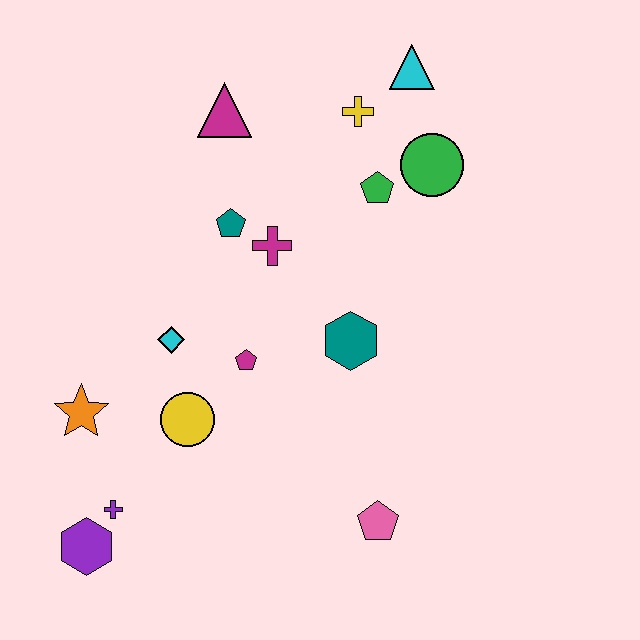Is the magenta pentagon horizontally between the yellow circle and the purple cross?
No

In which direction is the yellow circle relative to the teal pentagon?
The yellow circle is below the teal pentagon.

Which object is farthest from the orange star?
The cyan triangle is farthest from the orange star.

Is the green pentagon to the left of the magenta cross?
No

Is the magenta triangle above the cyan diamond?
Yes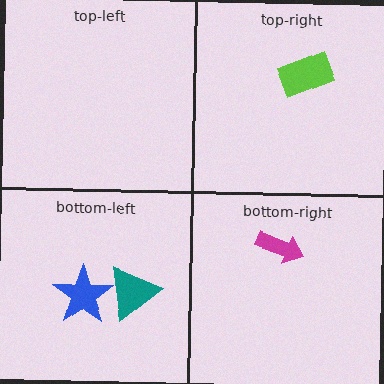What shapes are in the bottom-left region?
The blue star, the teal triangle.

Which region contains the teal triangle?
The bottom-left region.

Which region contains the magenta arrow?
The bottom-right region.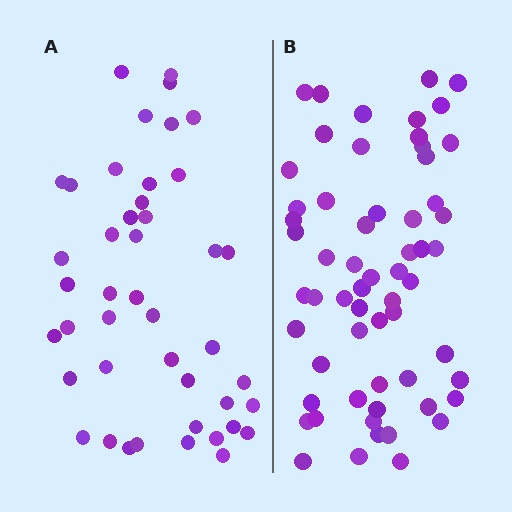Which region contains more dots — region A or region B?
Region B (the right region) has more dots.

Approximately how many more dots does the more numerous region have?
Region B has approximately 15 more dots than region A.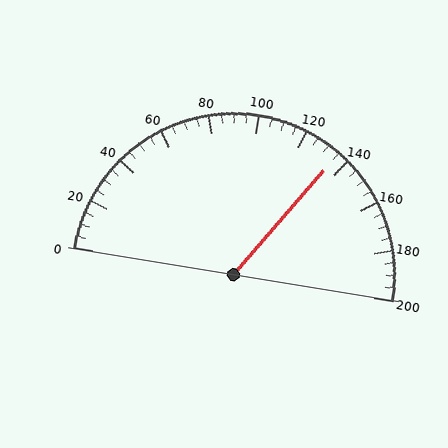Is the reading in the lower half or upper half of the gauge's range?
The reading is in the upper half of the range (0 to 200).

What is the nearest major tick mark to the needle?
The nearest major tick mark is 140.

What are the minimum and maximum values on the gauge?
The gauge ranges from 0 to 200.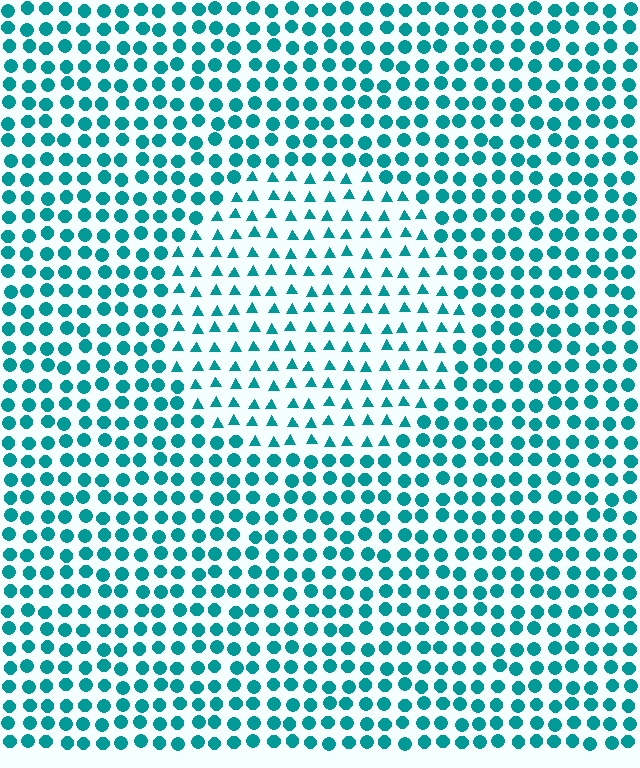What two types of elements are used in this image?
The image uses triangles inside the circle region and circles outside it.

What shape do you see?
I see a circle.